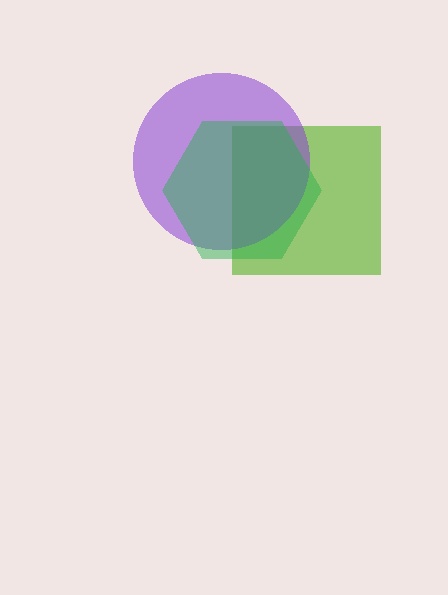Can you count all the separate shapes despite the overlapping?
Yes, there are 3 separate shapes.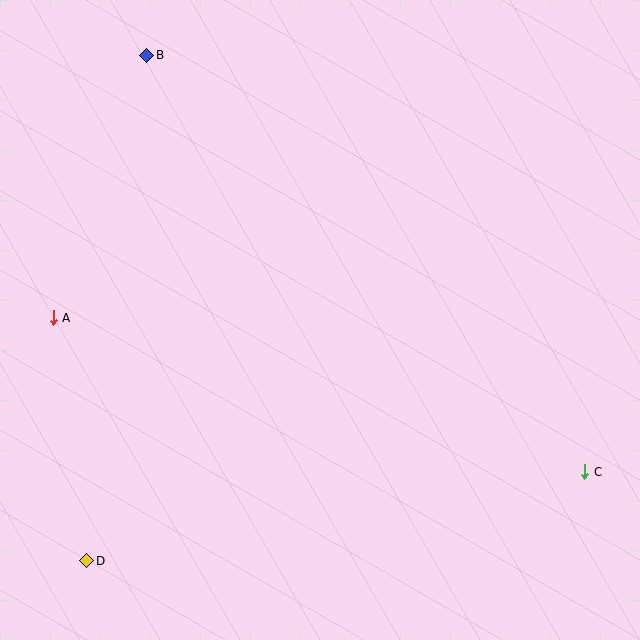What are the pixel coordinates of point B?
Point B is at (147, 55).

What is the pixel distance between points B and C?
The distance between B and C is 605 pixels.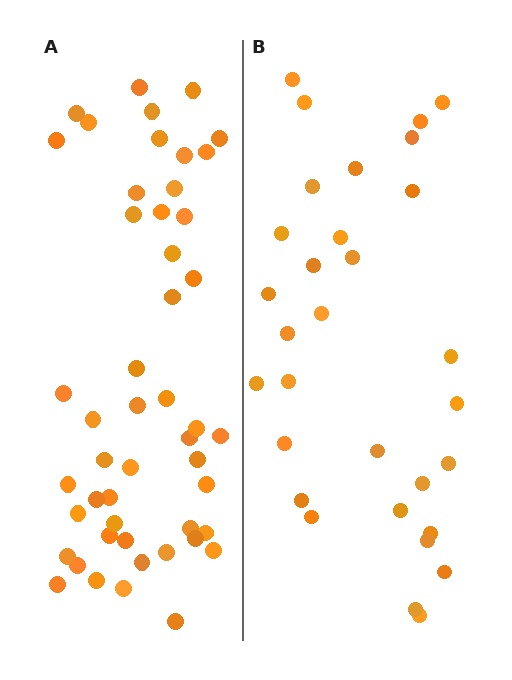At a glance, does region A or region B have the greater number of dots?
Region A (the left region) has more dots.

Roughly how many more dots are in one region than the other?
Region A has approximately 20 more dots than region B.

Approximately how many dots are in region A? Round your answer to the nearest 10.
About 50 dots. (The exact count is 49, which rounds to 50.)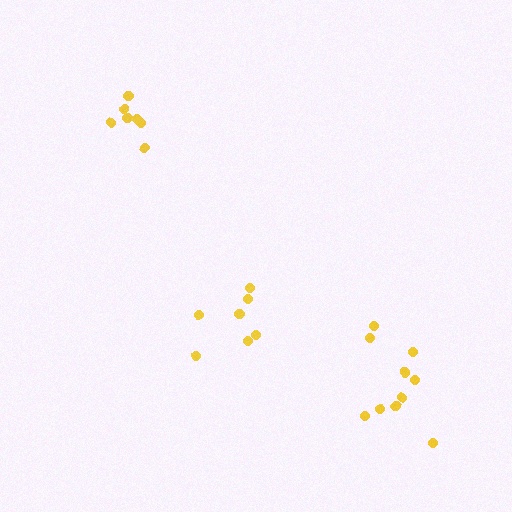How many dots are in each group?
Group 1: 7 dots, Group 2: 7 dots, Group 3: 10 dots (24 total).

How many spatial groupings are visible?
There are 3 spatial groupings.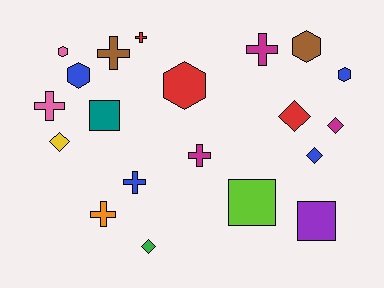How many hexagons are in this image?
There are 5 hexagons.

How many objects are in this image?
There are 20 objects.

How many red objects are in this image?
There are 3 red objects.